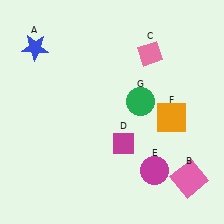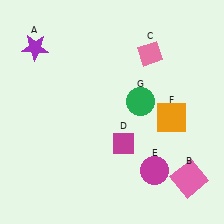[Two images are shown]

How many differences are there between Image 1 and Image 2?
There is 1 difference between the two images.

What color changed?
The star (A) changed from blue in Image 1 to purple in Image 2.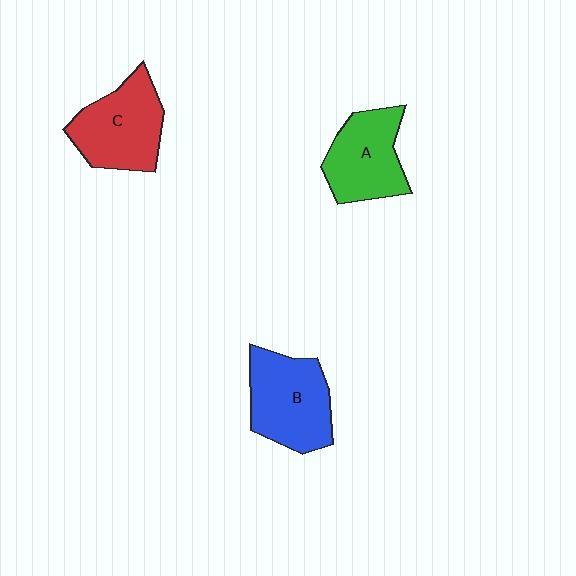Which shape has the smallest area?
Shape A (green).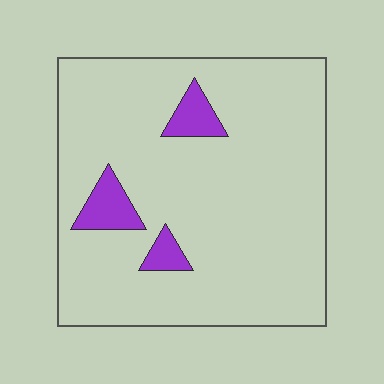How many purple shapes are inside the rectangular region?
3.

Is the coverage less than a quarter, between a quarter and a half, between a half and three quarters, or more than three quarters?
Less than a quarter.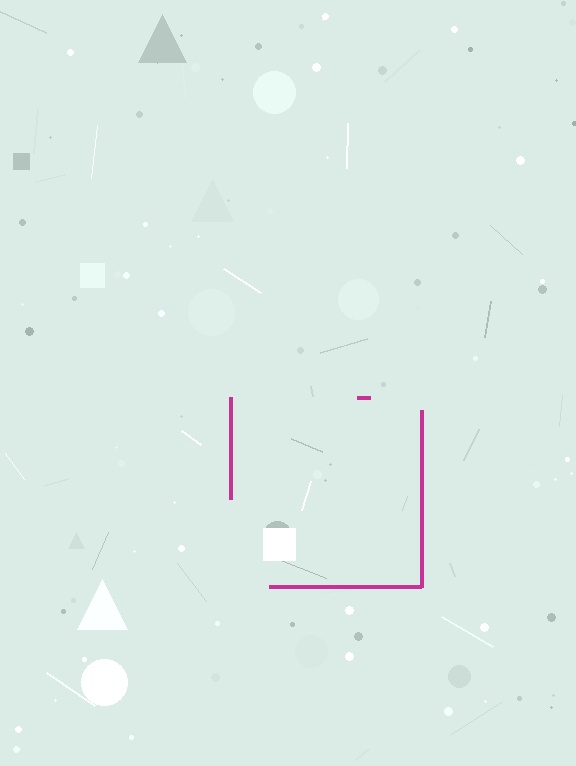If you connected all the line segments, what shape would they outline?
They would outline a square.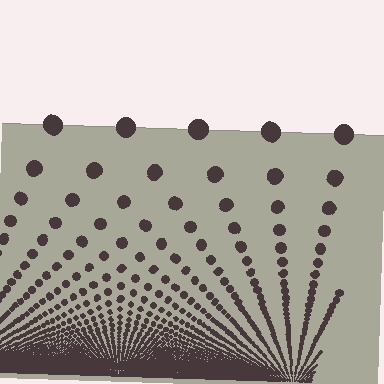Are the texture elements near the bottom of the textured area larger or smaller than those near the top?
Smaller. The gradient is inverted — elements near the bottom are smaller and denser.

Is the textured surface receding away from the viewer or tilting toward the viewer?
The surface appears to tilt toward the viewer. Texture elements get larger and sparser toward the top.